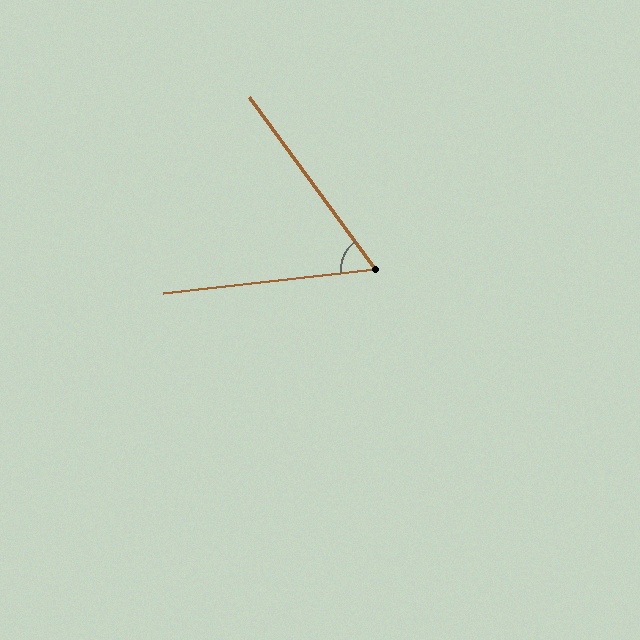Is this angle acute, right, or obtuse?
It is acute.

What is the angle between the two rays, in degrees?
Approximately 60 degrees.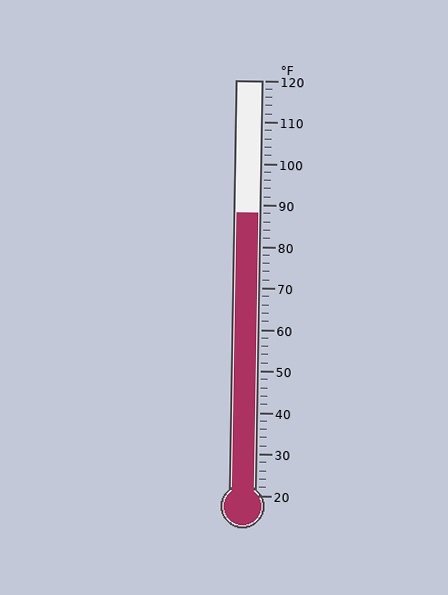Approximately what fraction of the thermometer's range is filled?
The thermometer is filled to approximately 70% of its range.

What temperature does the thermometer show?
The thermometer shows approximately 88°F.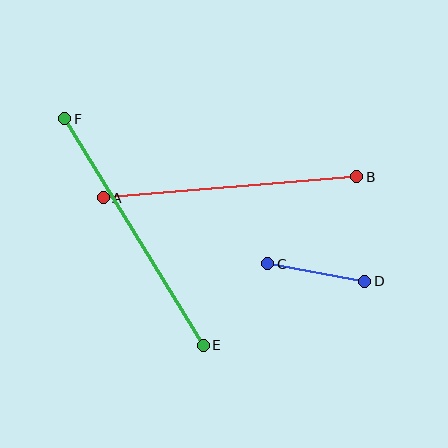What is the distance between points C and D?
The distance is approximately 99 pixels.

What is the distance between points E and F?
The distance is approximately 266 pixels.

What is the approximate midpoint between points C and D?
The midpoint is at approximately (316, 273) pixels.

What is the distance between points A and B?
The distance is approximately 255 pixels.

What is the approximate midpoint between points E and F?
The midpoint is at approximately (134, 232) pixels.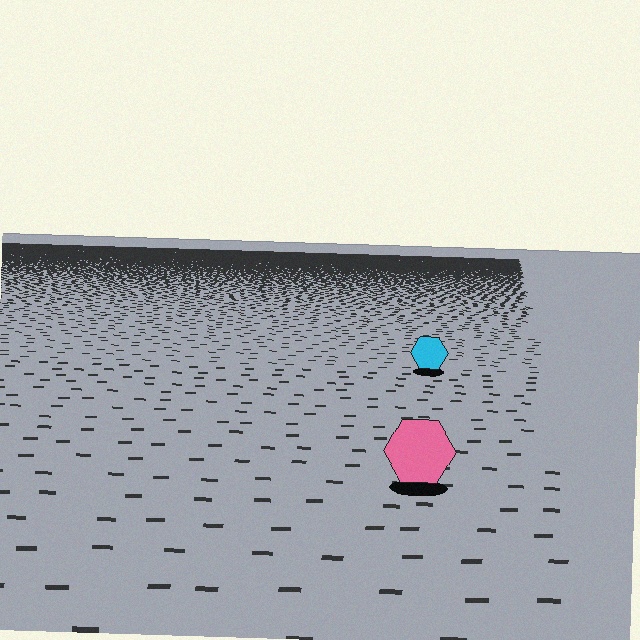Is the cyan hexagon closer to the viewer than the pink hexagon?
No. The pink hexagon is closer — you can tell from the texture gradient: the ground texture is coarser near it.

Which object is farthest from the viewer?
The cyan hexagon is farthest from the viewer. It appears smaller and the ground texture around it is denser.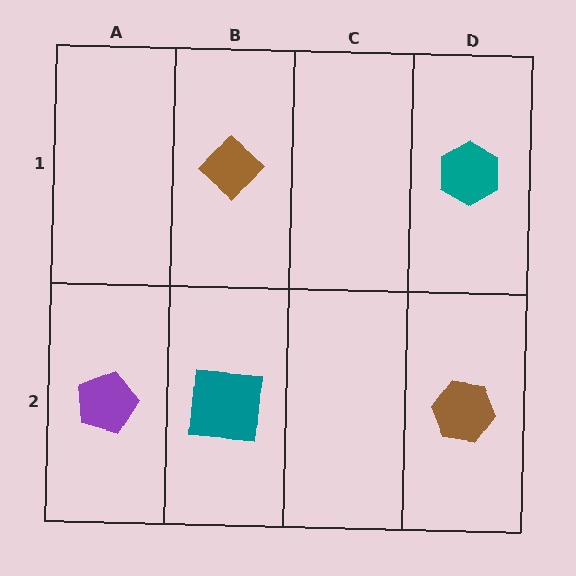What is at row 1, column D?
A teal hexagon.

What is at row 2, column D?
A brown hexagon.